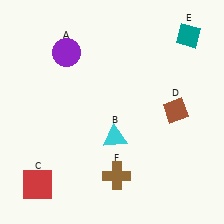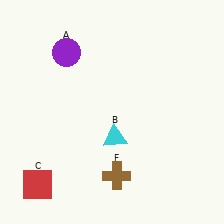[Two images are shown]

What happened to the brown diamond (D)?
The brown diamond (D) was removed in Image 2. It was in the top-right area of Image 1.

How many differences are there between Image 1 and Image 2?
There are 2 differences between the two images.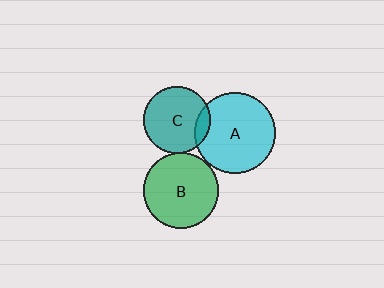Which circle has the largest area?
Circle A (cyan).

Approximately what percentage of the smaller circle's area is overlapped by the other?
Approximately 15%.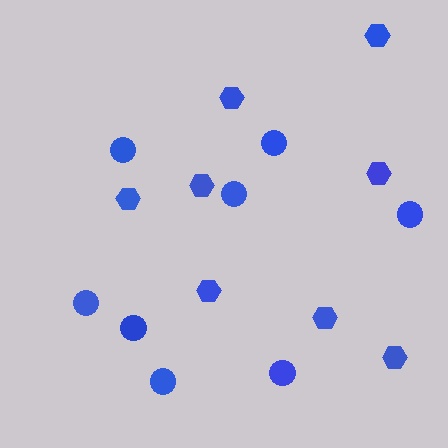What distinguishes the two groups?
There are 2 groups: one group of circles (8) and one group of hexagons (8).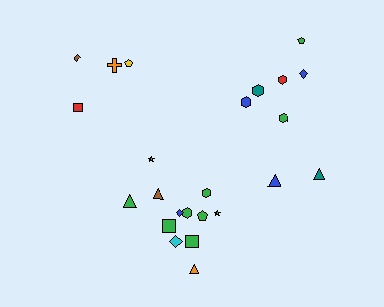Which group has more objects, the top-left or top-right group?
The top-right group.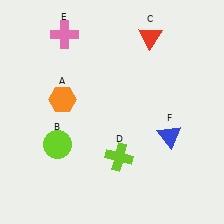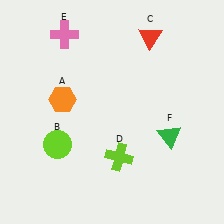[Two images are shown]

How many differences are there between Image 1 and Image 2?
There is 1 difference between the two images.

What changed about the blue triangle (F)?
In Image 1, F is blue. In Image 2, it changed to green.